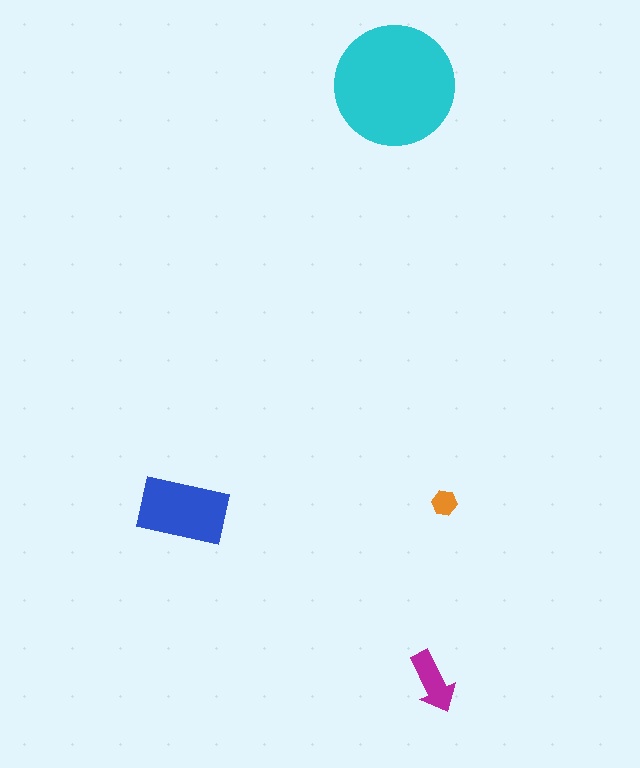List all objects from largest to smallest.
The cyan circle, the blue rectangle, the magenta arrow, the orange hexagon.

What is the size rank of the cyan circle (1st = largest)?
1st.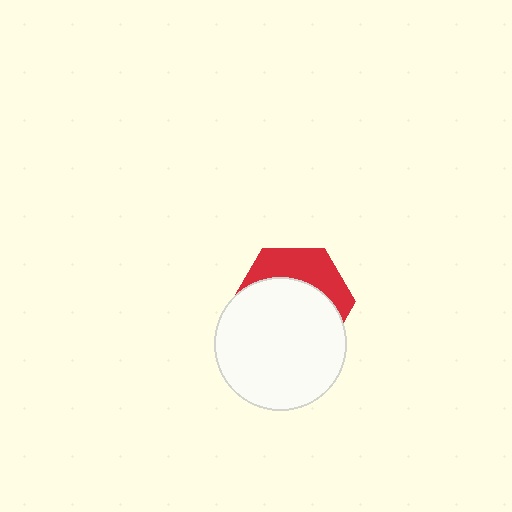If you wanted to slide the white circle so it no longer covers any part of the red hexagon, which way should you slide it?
Slide it down — that is the most direct way to separate the two shapes.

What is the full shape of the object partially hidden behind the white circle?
The partially hidden object is a red hexagon.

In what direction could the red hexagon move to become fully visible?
The red hexagon could move up. That would shift it out from behind the white circle entirely.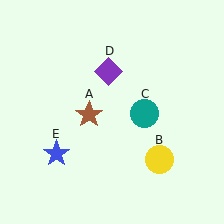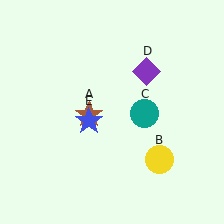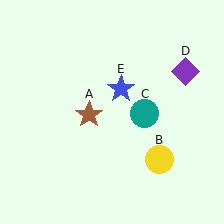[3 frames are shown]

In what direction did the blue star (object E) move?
The blue star (object E) moved up and to the right.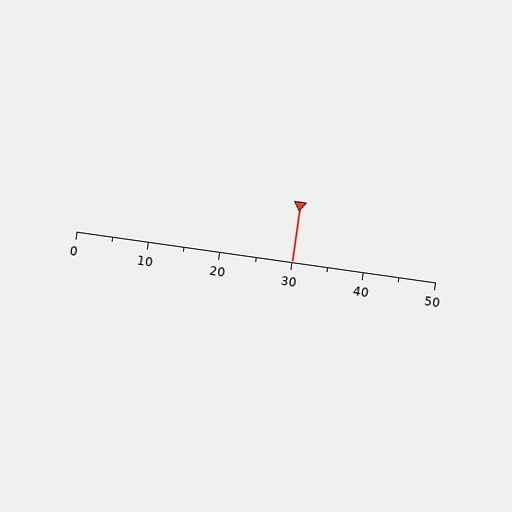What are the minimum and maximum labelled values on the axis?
The axis runs from 0 to 50.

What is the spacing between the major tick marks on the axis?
The major ticks are spaced 10 apart.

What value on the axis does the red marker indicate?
The marker indicates approximately 30.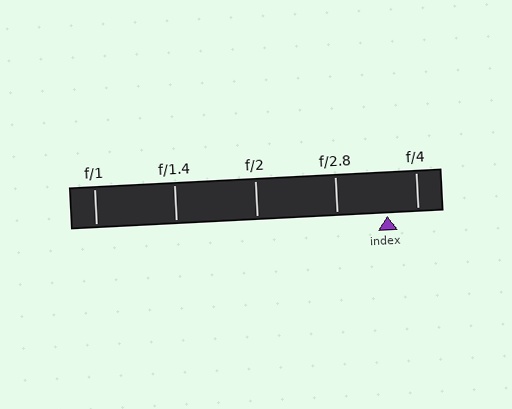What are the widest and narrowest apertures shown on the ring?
The widest aperture shown is f/1 and the narrowest is f/4.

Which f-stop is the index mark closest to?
The index mark is closest to f/4.